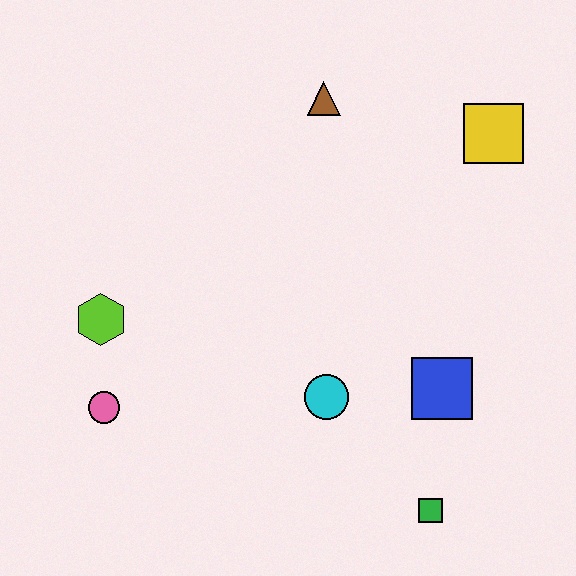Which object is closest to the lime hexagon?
The pink circle is closest to the lime hexagon.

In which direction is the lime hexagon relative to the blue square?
The lime hexagon is to the left of the blue square.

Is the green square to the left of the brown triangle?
No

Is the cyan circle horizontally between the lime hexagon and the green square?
Yes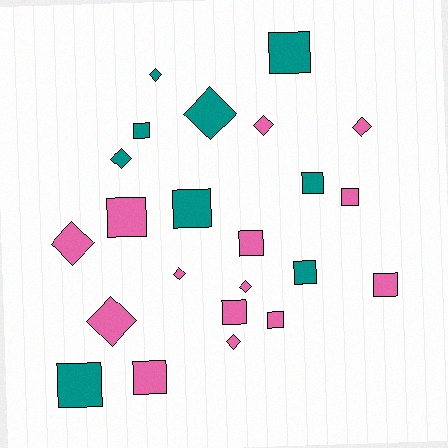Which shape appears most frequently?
Square, with 13 objects.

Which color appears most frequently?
Pink, with 14 objects.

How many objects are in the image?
There are 23 objects.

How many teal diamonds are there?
There are 3 teal diamonds.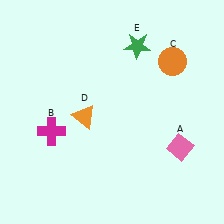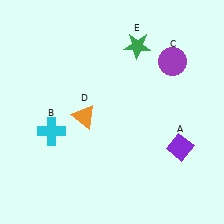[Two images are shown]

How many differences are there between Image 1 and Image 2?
There are 3 differences between the two images.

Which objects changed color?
A changed from pink to purple. B changed from magenta to cyan. C changed from orange to purple.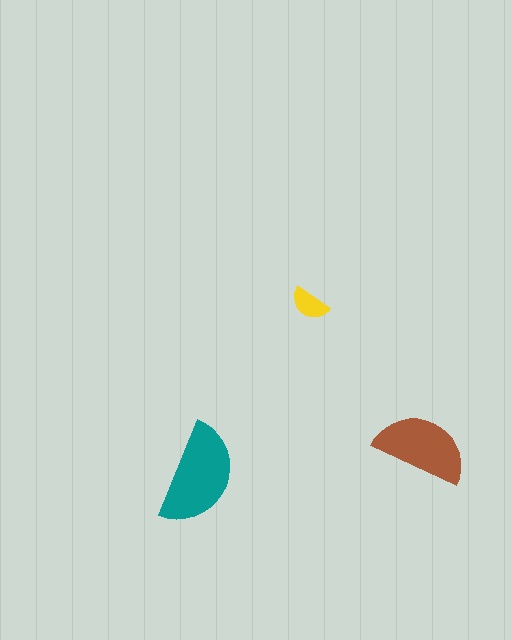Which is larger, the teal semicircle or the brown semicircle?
The teal one.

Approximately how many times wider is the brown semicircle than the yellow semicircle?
About 2.5 times wider.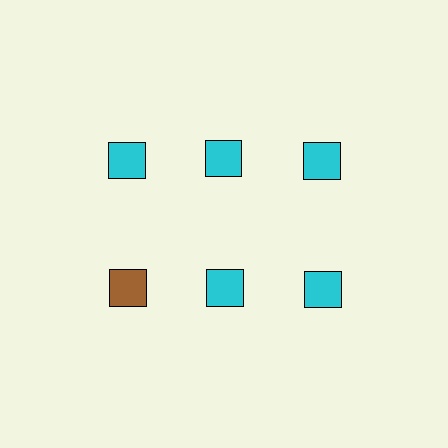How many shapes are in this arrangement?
There are 6 shapes arranged in a grid pattern.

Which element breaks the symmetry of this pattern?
The brown square in the second row, leftmost column breaks the symmetry. All other shapes are cyan squares.